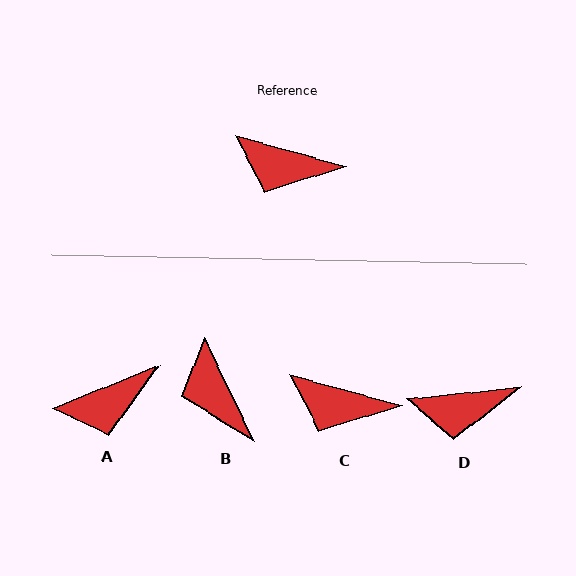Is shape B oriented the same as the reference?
No, it is off by about 49 degrees.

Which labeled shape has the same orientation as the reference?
C.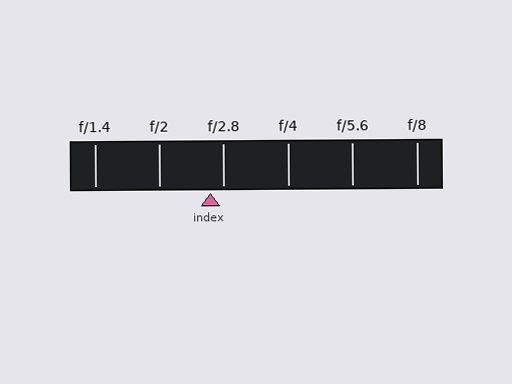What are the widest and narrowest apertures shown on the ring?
The widest aperture shown is f/1.4 and the narrowest is f/8.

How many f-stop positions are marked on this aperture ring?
There are 6 f-stop positions marked.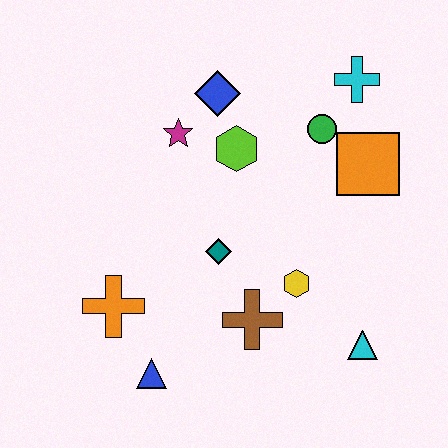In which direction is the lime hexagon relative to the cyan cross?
The lime hexagon is to the left of the cyan cross.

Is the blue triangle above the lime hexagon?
No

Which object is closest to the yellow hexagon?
The brown cross is closest to the yellow hexagon.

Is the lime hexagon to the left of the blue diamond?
No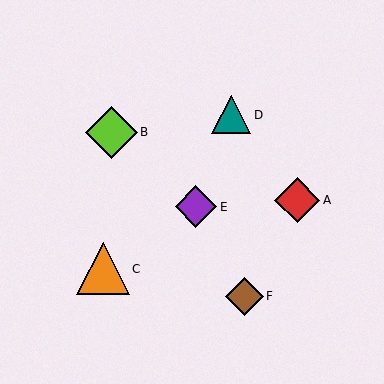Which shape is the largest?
The orange triangle (labeled C) is the largest.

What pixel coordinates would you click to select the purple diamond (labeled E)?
Click at (196, 207) to select the purple diamond E.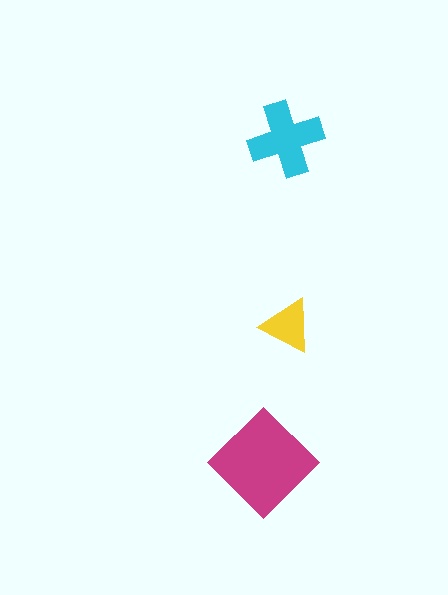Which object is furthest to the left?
The magenta diamond is leftmost.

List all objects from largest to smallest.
The magenta diamond, the cyan cross, the yellow triangle.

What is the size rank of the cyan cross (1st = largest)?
2nd.